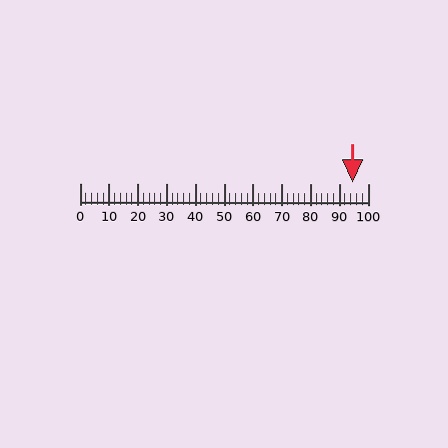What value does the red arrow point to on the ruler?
The red arrow points to approximately 95.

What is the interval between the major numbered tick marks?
The major tick marks are spaced 10 units apart.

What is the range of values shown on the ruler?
The ruler shows values from 0 to 100.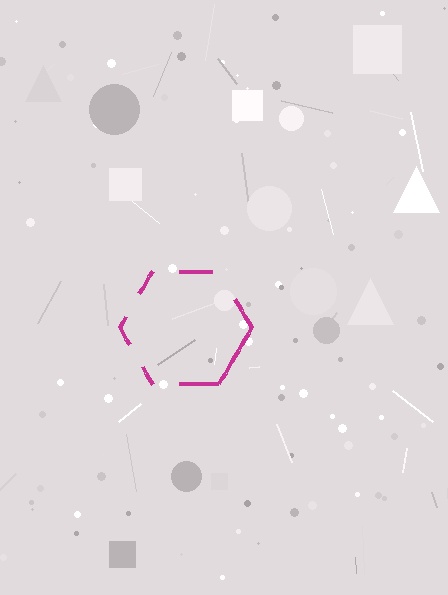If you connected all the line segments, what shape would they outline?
They would outline a hexagon.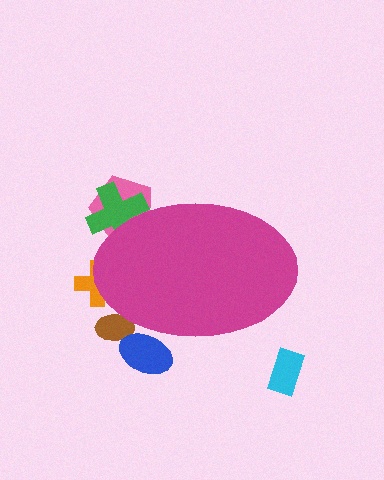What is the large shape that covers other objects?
A magenta ellipse.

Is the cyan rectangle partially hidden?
No, the cyan rectangle is fully visible.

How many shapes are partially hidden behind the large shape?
5 shapes are partially hidden.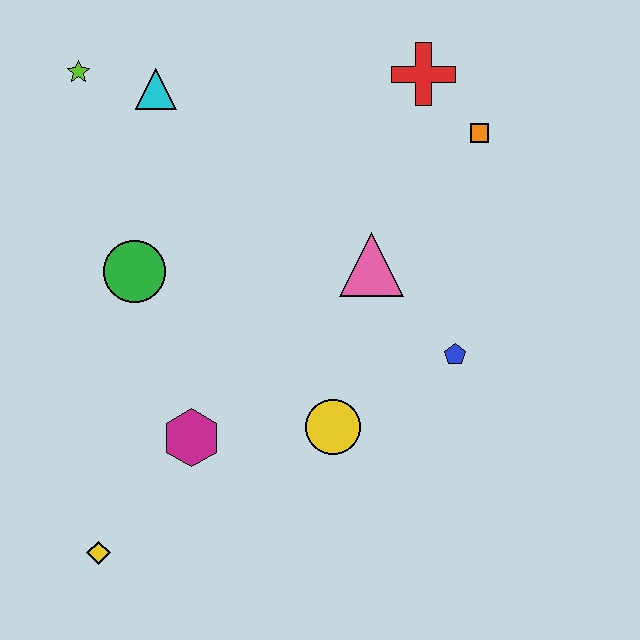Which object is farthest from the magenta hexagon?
The red cross is farthest from the magenta hexagon.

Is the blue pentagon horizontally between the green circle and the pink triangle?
No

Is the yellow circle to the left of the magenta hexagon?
No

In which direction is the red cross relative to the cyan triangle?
The red cross is to the right of the cyan triangle.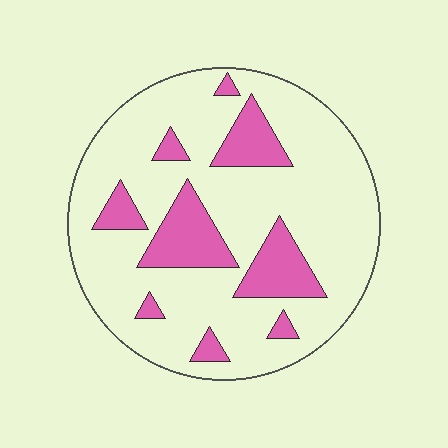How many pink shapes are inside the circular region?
9.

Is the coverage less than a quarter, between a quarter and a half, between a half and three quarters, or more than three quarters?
Less than a quarter.